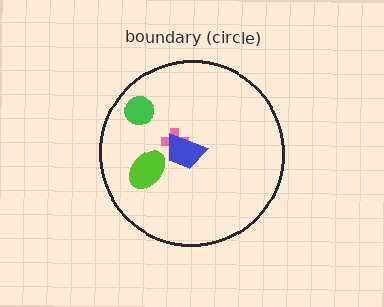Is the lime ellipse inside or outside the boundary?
Inside.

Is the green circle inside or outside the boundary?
Inside.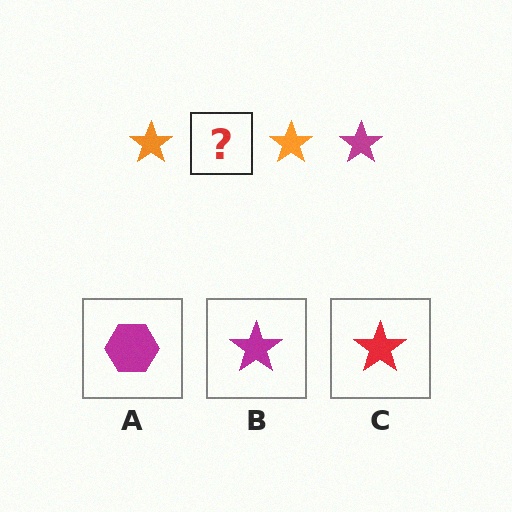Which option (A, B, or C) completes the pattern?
B.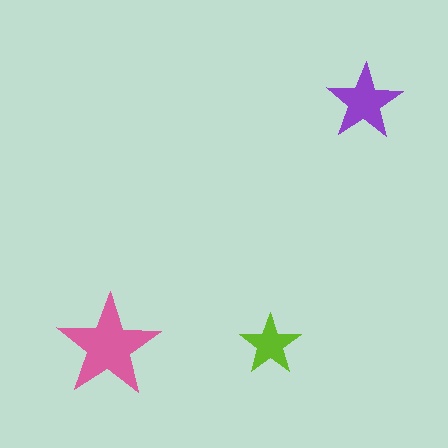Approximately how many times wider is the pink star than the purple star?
About 1.5 times wider.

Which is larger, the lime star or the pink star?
The pink one.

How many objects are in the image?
There are 3 objects in the image.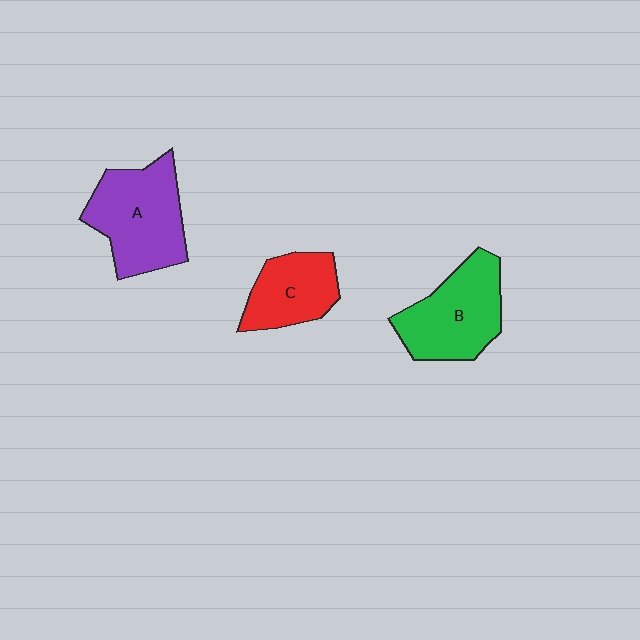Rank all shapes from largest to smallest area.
From largest to smallest: A (purple), B (green), C (red).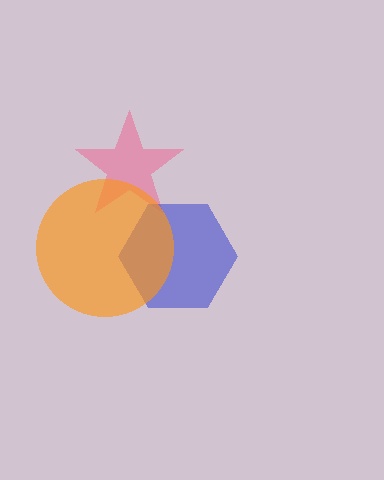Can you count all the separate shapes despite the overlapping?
Yes, there are 3 separate shapes.